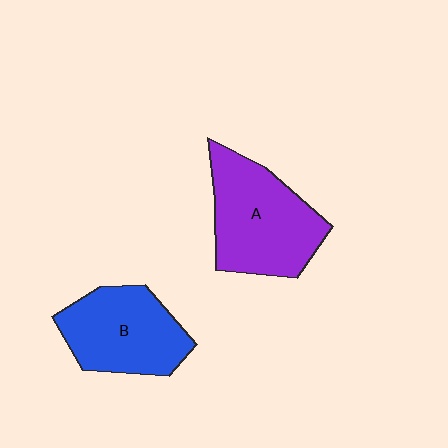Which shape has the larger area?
Shape A (purple).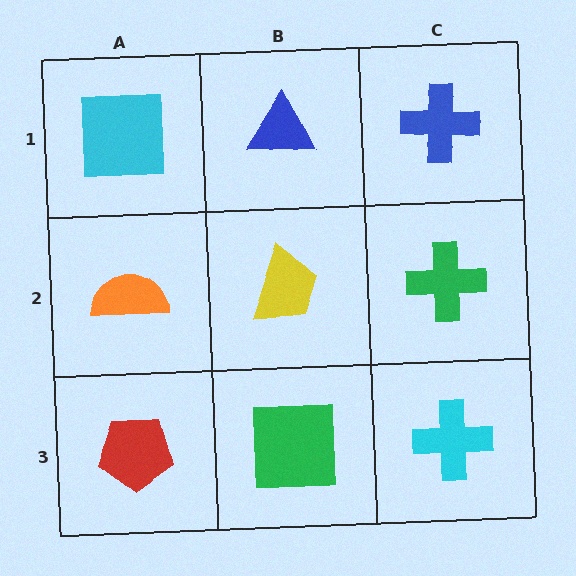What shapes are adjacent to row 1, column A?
An orange semicircle (row 2, column A), a blue triangle (row 1, column B).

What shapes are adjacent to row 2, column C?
A blue cross (row 1, column C), a cyan cross (row 3, column C), a yellow trapezoid (row 2, column B).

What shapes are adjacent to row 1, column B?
A yellow trapezoid (row 2, column B), a cyan square (row 1, column A), a blue cross (row 1, column C).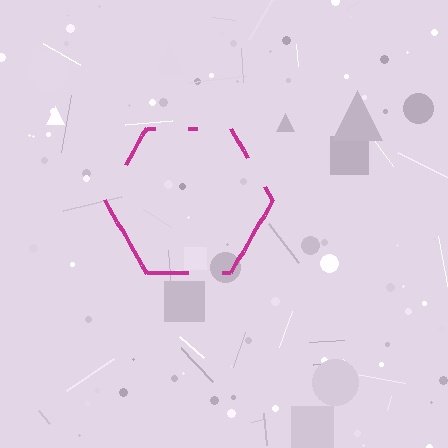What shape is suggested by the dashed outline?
The dashed outline suggests a hexagon.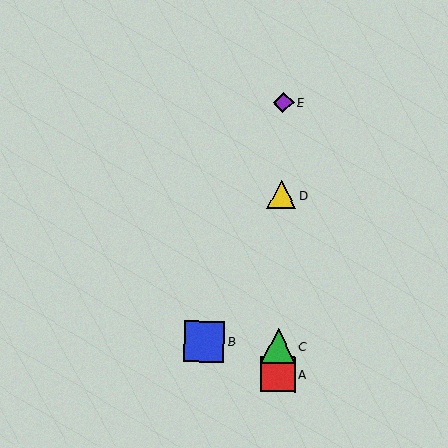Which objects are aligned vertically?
Objects A, C, D, E are aligned vertically.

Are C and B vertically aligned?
No, C is at x≈278 and B is at x≈204.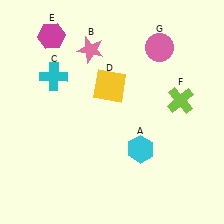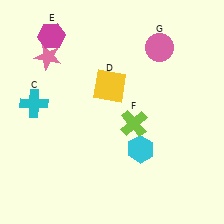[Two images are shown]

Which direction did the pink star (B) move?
The pink star (B) moved left.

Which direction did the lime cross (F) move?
The lime cross (F) moved left.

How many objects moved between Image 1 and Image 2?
3 objects moved between the two images.